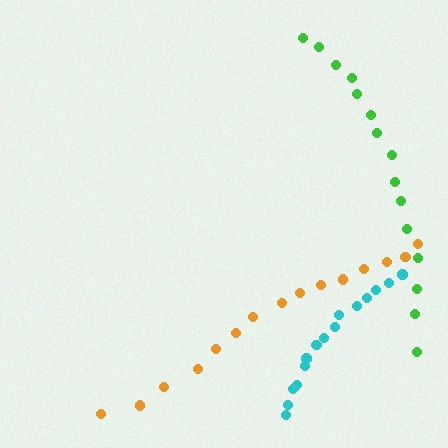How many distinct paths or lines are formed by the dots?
There are 3 distinct paths.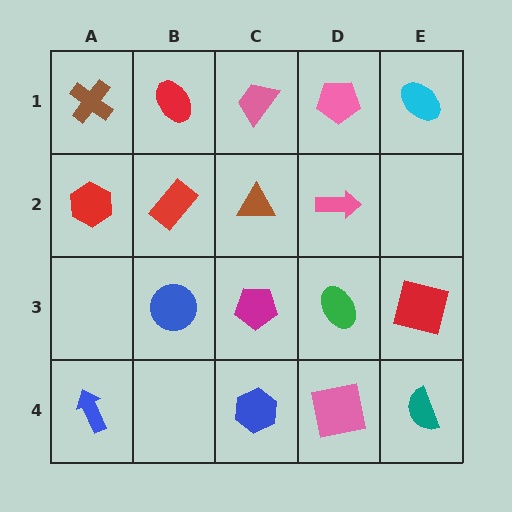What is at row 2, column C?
A brown triangle.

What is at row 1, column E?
A cyan ellipse.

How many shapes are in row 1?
5 shapes.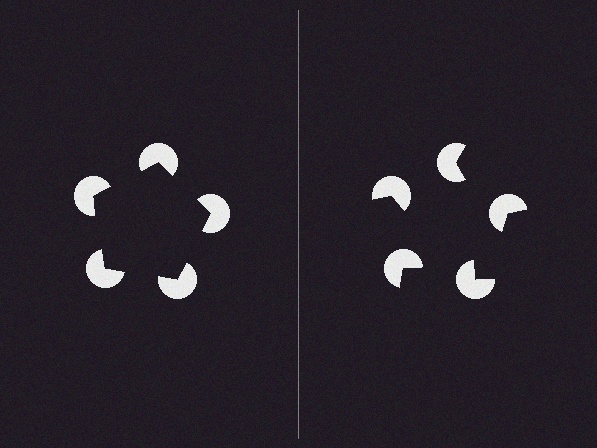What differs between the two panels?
The pac-man discs are positioned identically on both sides; only the wedge orientations differ. On the left they align to a pentagon; on the right they are misaligned.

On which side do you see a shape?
An illusory pentagon appears on the left side. On the right side the wedge cuts are rotated, so no coherent shape forms.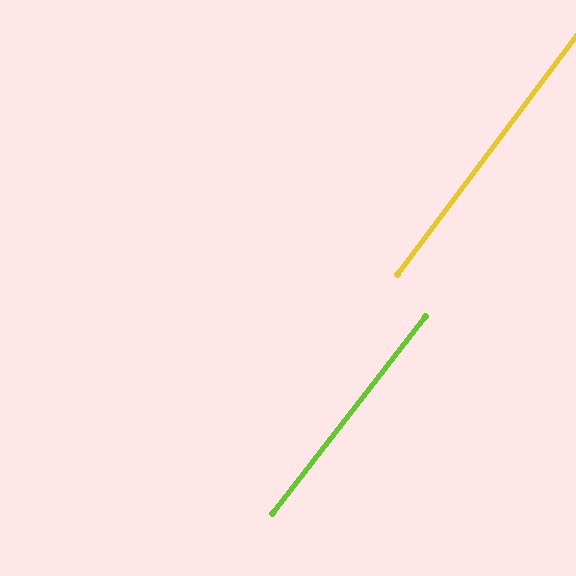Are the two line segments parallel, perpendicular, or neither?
Parallel — their directions differ by only 1.0°.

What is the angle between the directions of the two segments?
Approximately 1 degree.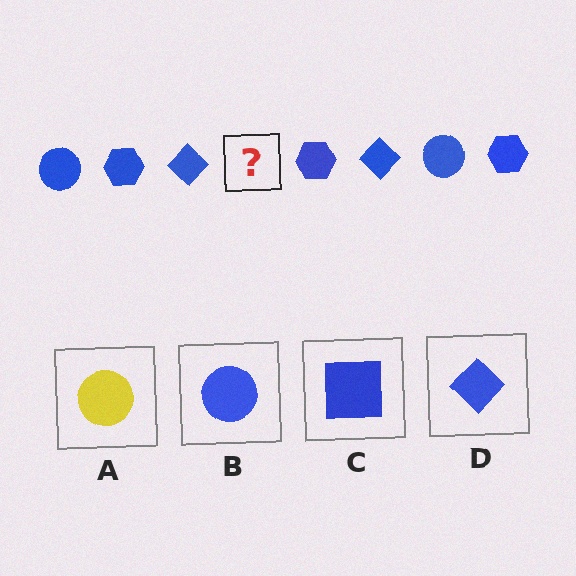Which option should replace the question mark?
Option B.